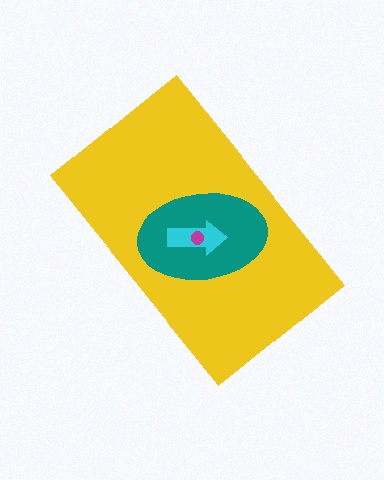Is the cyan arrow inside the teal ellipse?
Yes.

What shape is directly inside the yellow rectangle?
The teal ellipse.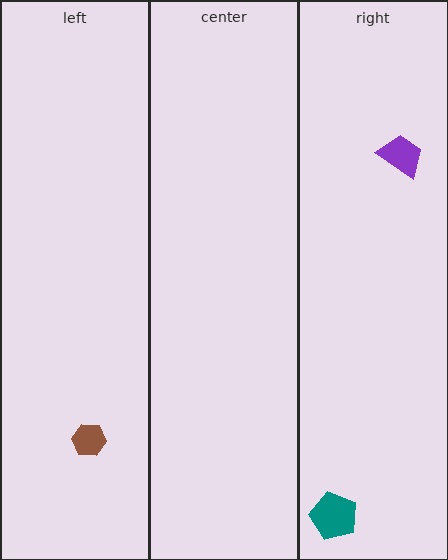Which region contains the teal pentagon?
The right region.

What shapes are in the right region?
The purple trapezoid, the teal pentagon.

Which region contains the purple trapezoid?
The right region.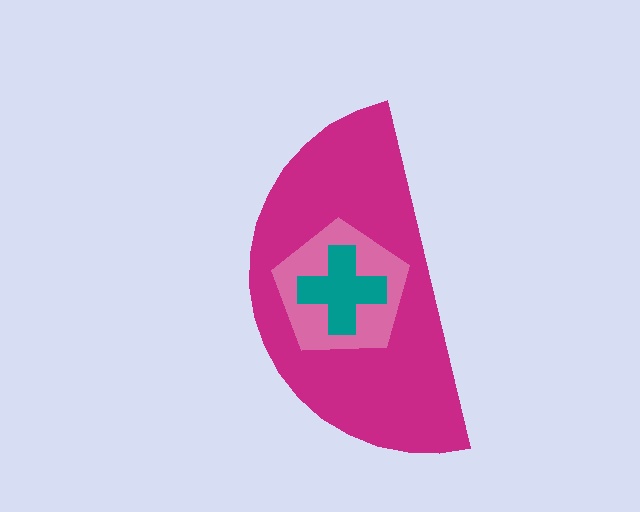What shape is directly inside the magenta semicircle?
The pink pentagon.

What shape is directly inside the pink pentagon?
The teal cross.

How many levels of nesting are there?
3.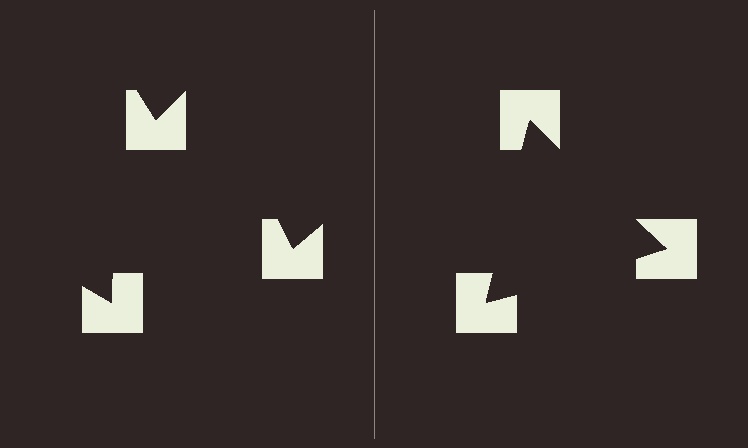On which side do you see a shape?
An illusory triangle appears on the right side. On the left side the wedge cuts are rotated, so no coherent shape forms.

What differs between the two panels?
The notched squares are positioned identically on both sides; only the wedge orientations differ. On the right they align to a triangle; on the left they are misaligned.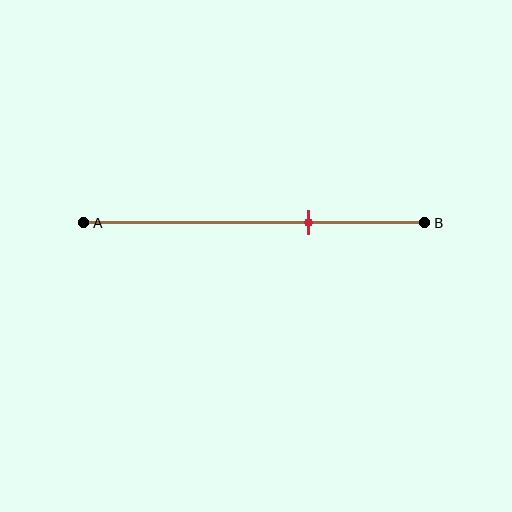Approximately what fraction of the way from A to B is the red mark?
The red mark is approximately 65% of the way from A to B.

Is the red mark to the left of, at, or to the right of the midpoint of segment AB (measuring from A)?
The red mark is to the right of the midpoint of segment AB.